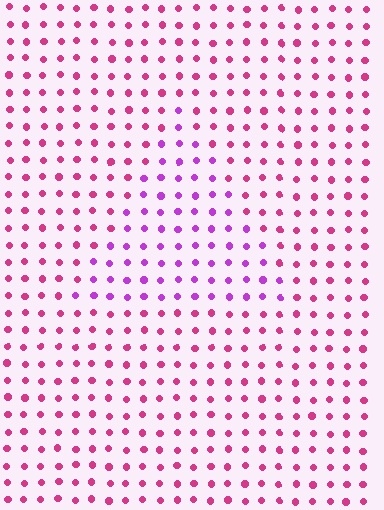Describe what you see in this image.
The image is filled with small magenta elements in a uniform arrangement. A triangle-shaped region is visible where the elements are tinted to a slightly different hue, forming a subtle color boundary.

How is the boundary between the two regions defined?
The boundary is defined purely by a slight shift in hue (about 38 degrees). Spacing, size, and orientation are identical on both sides.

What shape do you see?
I see a triangle.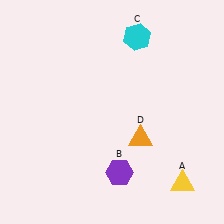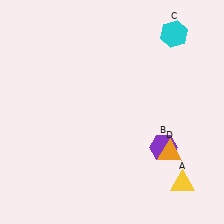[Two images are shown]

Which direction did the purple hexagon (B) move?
The purple hexagon (B) moved right.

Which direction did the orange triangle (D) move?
The orange triangle (D) moved right.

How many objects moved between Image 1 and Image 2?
3 objects moved between the two images.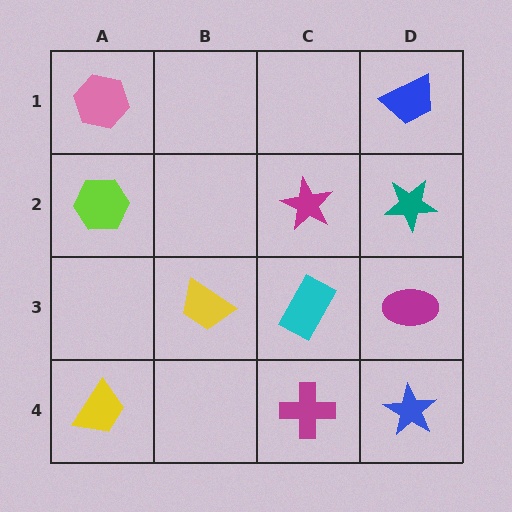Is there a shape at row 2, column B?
No, that cell is empty.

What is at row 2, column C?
A magenta star.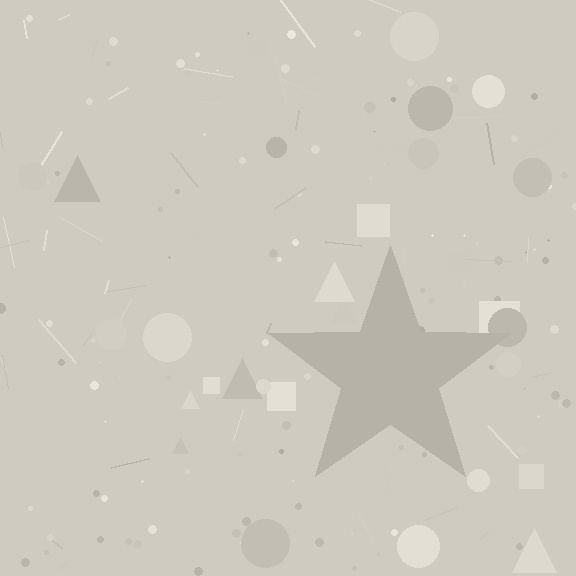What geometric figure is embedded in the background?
A star is embedded in the background.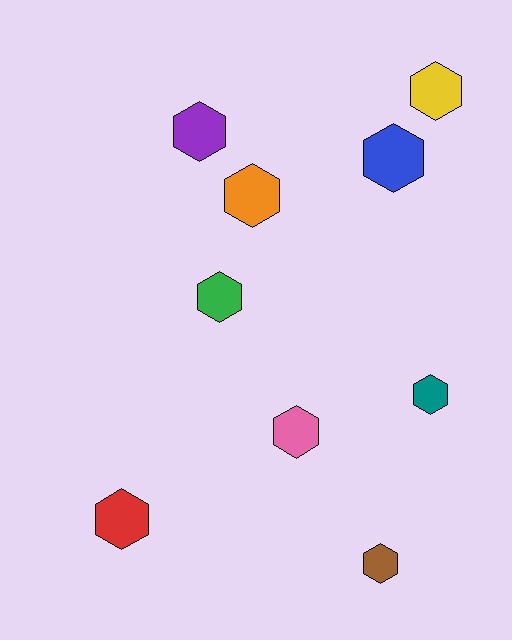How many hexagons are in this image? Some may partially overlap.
There are 9 hexagons.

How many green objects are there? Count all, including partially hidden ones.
There is 1 green object.